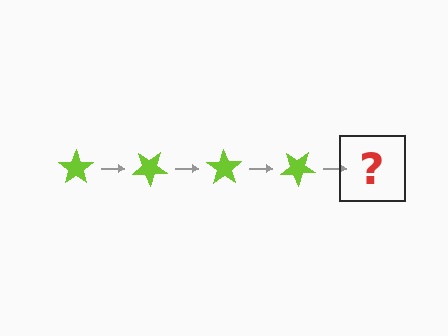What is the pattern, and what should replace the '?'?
The pattern is that the star rotates 35 degrees each step. The '?' should be a lime star rotated 140 degrees.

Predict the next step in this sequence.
The next step is a lime star rotated 140 degrees.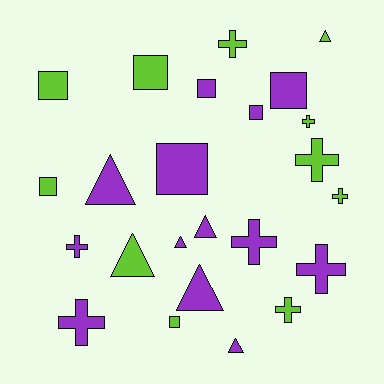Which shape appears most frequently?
Cross, with 9 objects.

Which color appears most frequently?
Purple, with 13 objects.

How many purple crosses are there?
There are 4 purple crosses.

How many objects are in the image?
There are 24 objects.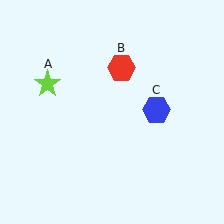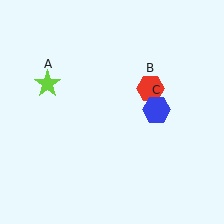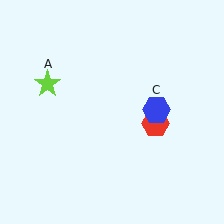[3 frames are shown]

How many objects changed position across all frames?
1 object changed position: red hexagon (object B).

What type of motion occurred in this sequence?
The red hexagon (object B) rotated clockwise around the center of the scene.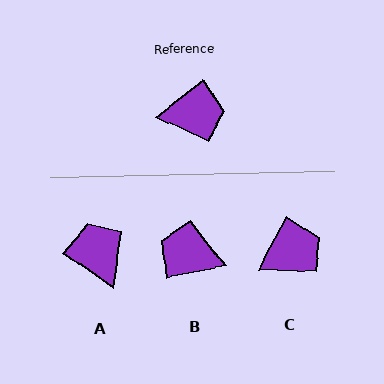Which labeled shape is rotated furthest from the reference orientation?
B, about 153 degrees away.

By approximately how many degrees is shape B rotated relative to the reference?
Approximately 153 degrees counter-clockwise.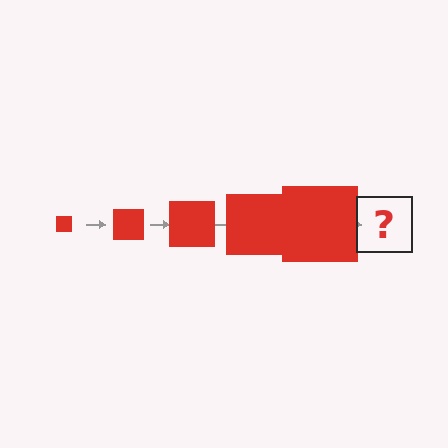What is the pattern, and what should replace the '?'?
The pattern is that the square gets progressively larger each step. The '?' should be a red square, larger than the previous one.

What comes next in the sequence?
The next element should be a red square, larger than the previous one.